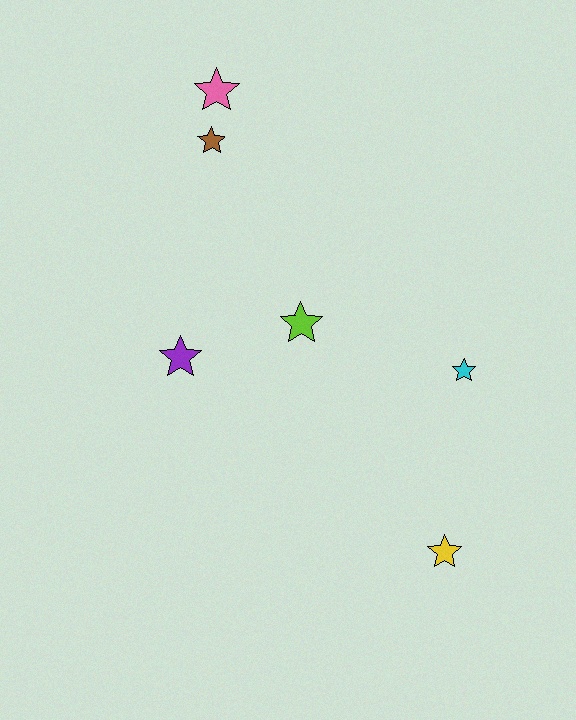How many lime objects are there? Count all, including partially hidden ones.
There is 1 lime object.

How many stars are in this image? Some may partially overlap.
There are 6 stars.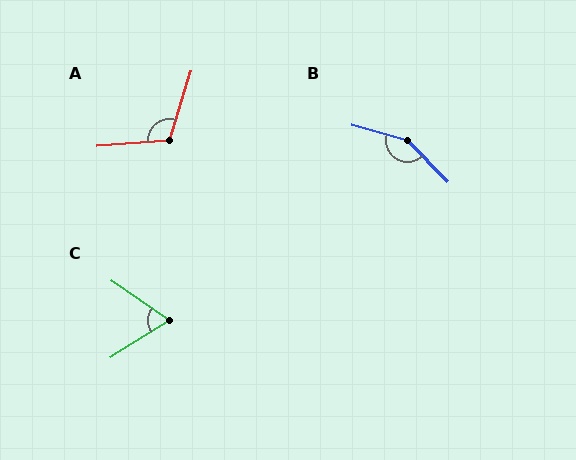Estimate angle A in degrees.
Approximately 111 degrees.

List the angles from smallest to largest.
C (67°), A (111°), B (150°).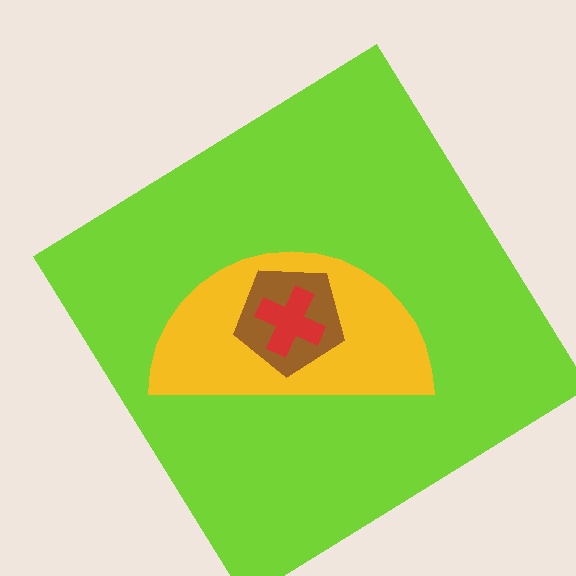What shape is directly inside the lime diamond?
The yellow semicircle.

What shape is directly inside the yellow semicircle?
The brown pentagon.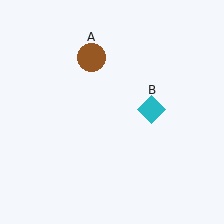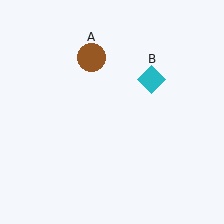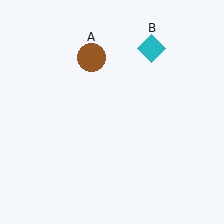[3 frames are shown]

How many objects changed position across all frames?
1 object changed position: cyan diamond (object B).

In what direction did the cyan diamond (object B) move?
The cyan diamond (object B) moved up.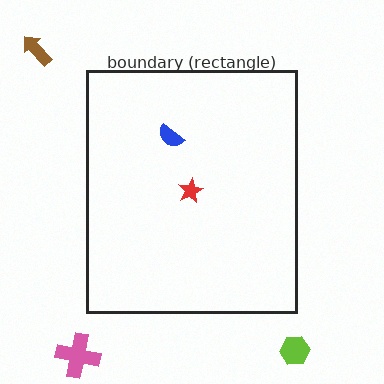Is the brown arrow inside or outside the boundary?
Outside.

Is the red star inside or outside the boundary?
Inside.